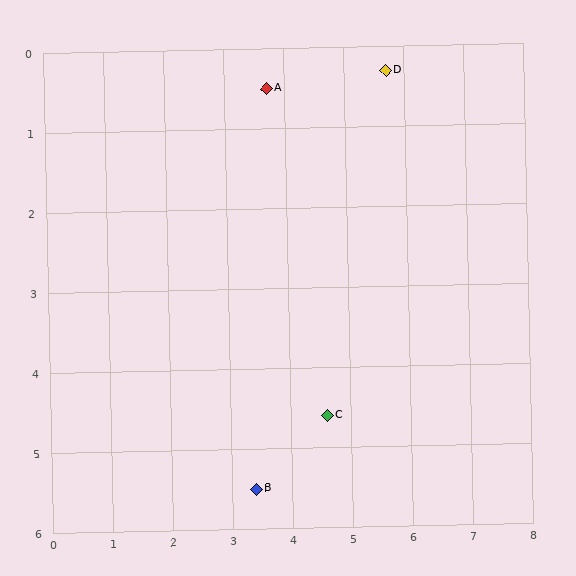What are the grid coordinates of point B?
Point B is at approximately (3.4, 5.5).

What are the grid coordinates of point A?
Point A is at approximately (3.7, 0.5).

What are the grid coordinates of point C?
Point C is at approximately (4.6, 4.6).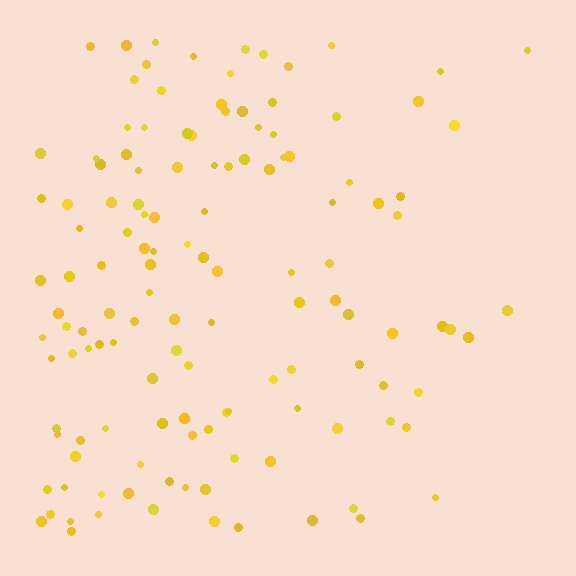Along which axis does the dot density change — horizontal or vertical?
Horizontal.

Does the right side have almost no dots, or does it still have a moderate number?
Still a moderate number, just noticeably fewer than the left.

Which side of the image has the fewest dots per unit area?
The right.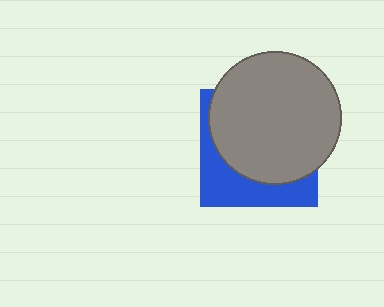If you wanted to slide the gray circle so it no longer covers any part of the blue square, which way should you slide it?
Slide it toward the upper-right — that is the most direct way to separate the two shapes.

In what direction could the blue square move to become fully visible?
The blue square could move toward the lower-left. That would shift it out from behind the gray circle entirely.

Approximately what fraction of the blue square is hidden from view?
Roughly 66% of the blue square is hidden behind the gray circle.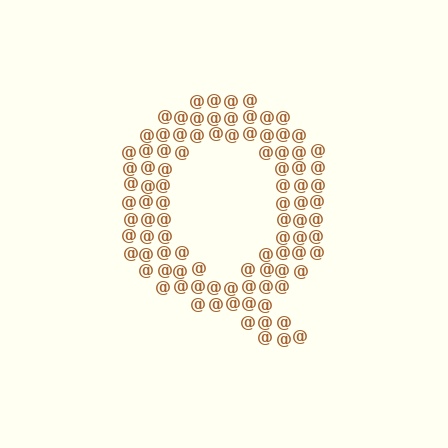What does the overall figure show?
The overall figure shows the letter Q.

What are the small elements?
The small elements are at signs.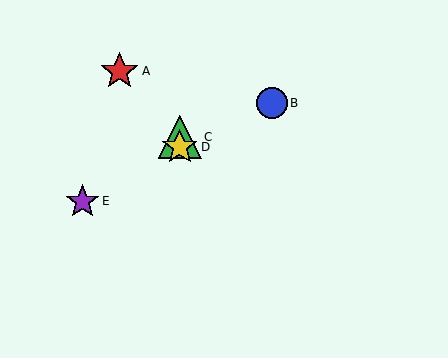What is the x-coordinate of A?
Object A is at x≈120.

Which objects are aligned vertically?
Objects C, D are aligned vertically.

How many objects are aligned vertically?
2 objects (C, D) are aligned vertically.